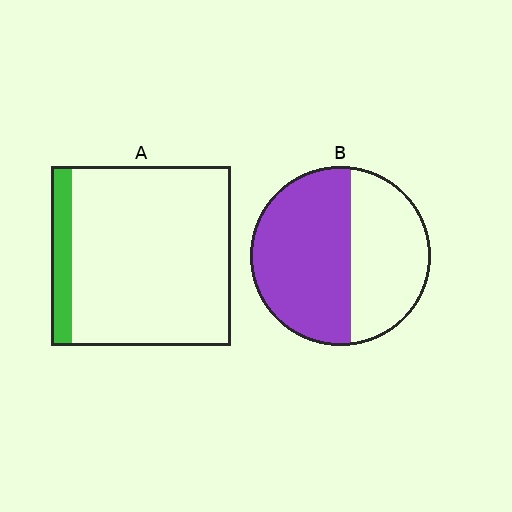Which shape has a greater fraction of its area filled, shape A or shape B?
Shape B.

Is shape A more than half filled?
No.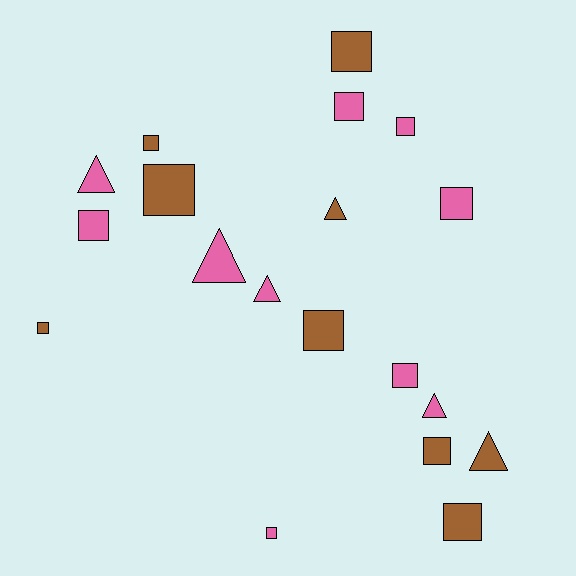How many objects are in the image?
There are 19 objects.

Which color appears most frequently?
Pink, with 10 objects.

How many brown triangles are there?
There are 2 brown triangles.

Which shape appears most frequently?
Square, with 13 objects.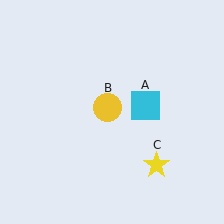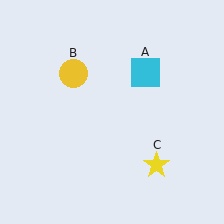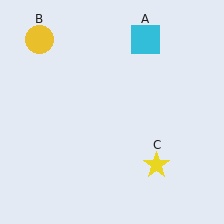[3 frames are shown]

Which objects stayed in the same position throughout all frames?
Yellow star (object C) remained stationary.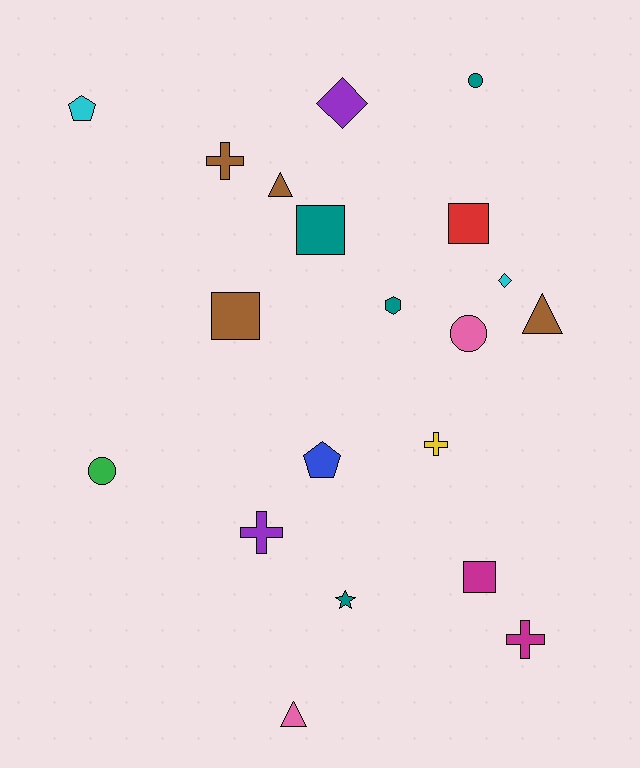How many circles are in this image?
There are 3 circles.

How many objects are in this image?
There are 20 objects.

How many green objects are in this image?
There is 1 green object.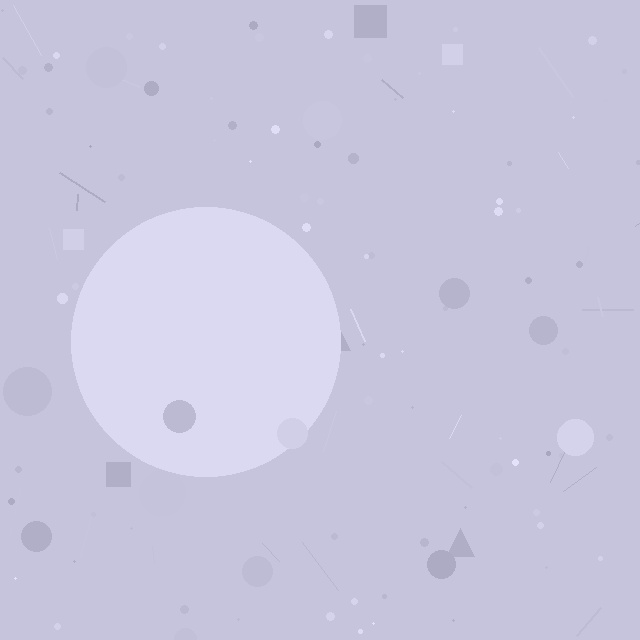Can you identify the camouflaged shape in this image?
The camouflaged shape is a circle.